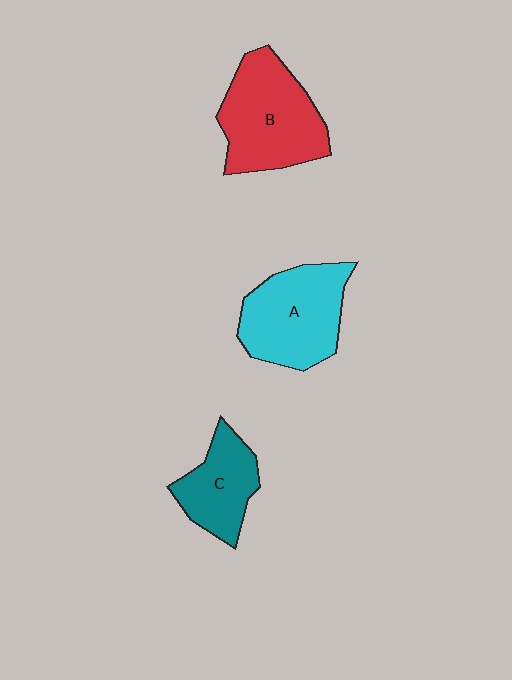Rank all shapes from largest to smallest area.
From largest to smallest: B (red), A (cyan), C (teal).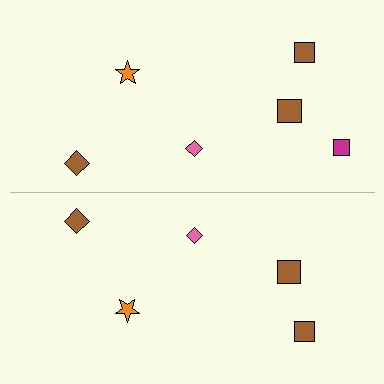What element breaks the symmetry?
A magenta square is missing from the bottom side.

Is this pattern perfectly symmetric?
No, the pattern is not perfectly symmetric. A magenta square is missing from the bottom side.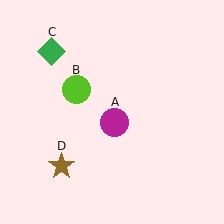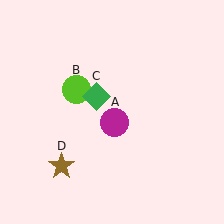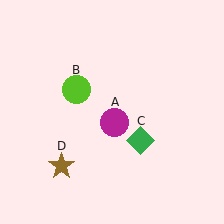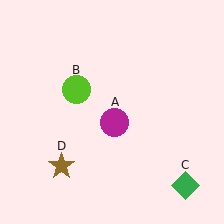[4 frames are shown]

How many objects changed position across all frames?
1 object changed position: green diamond (object C).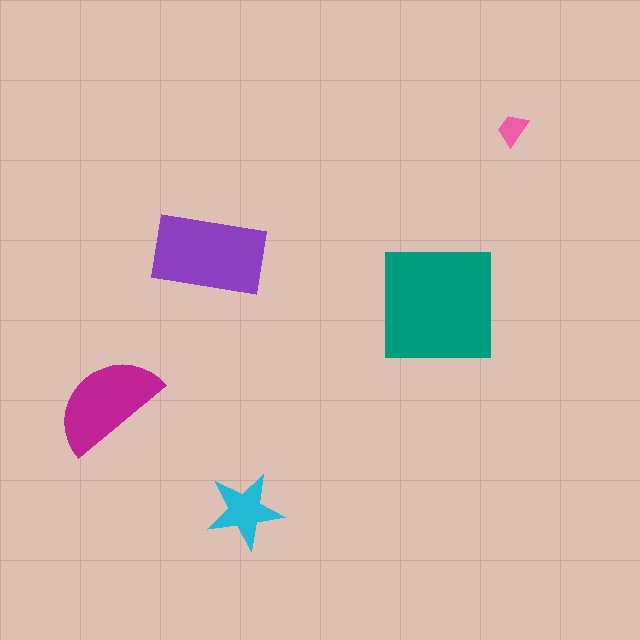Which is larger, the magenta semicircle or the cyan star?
The magenta semicircle.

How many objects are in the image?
There are 5 objects in the image.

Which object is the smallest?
The pink trapezoid.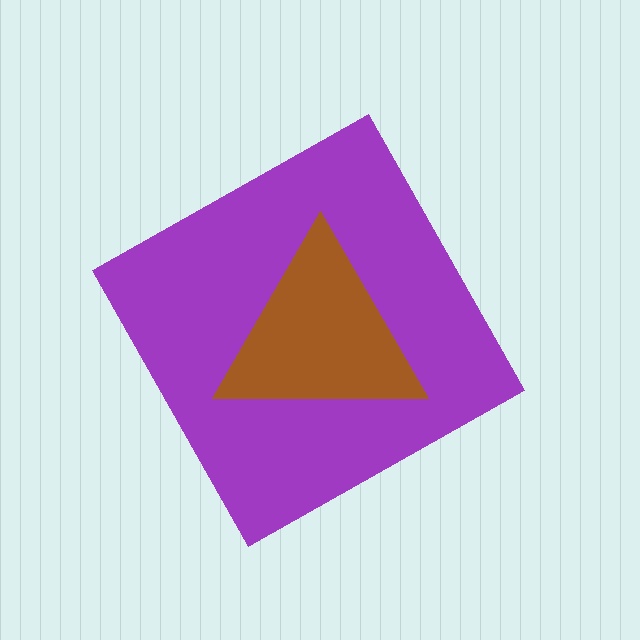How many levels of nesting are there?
2.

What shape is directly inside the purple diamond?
The brown triangle.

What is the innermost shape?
The brown triangle.